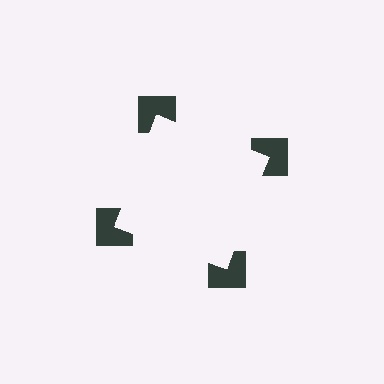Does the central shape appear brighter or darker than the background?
It typically appears slightly brighter than the background, even though no actual brightness change is drawn.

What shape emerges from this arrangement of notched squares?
An illusory square — its edges are inferred from the aligned wedge cuts in the notched squares, not physically drawn.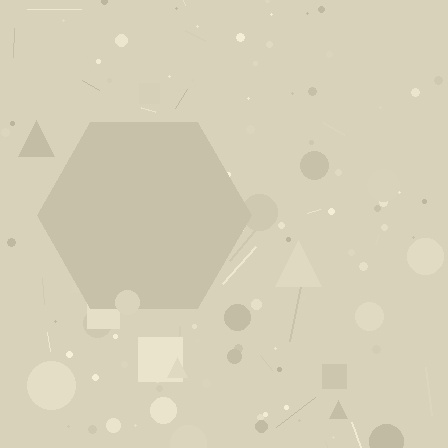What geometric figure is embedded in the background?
A hexagon is embedded in the background.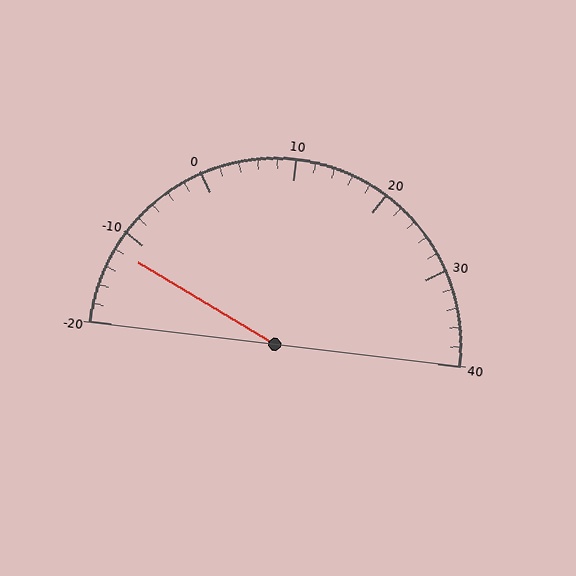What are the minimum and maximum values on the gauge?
The gauge ranges from -20 to 40.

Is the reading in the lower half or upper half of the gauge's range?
The reading is in the lower half of the range (-20 to 40).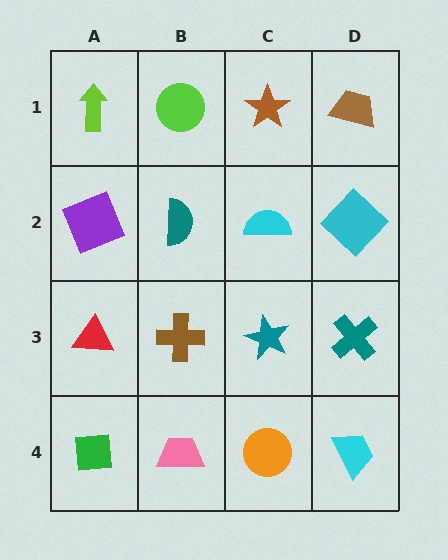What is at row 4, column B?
A pink trapezoid.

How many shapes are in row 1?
4 shapes.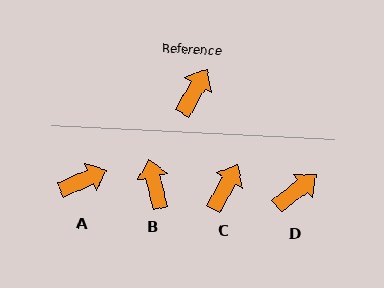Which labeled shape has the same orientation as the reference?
C.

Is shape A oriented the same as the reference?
No, it is off by about 37 degrees.